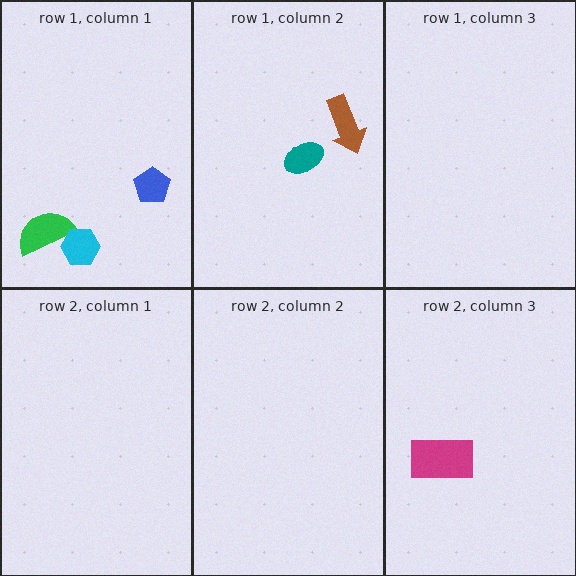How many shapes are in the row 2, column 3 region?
1.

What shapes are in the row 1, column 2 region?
The brown arrow, the teal ellipse.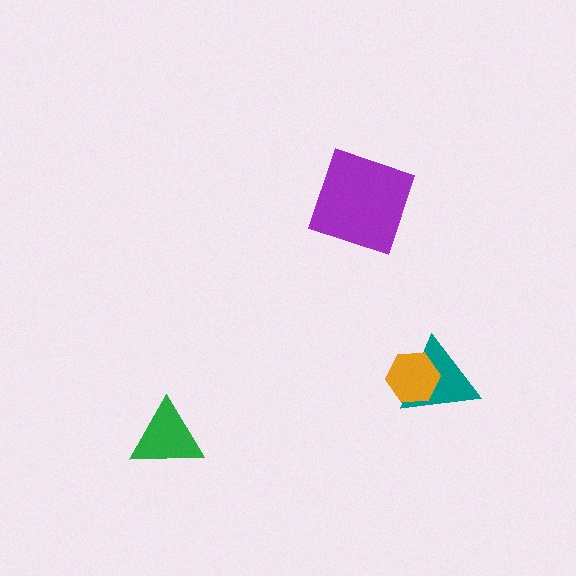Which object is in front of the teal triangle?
The orange hexagon is in front of the teal triangle.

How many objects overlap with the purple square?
0 objects overlap with the purple square.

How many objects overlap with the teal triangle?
1 object overlaps with the teal triangle.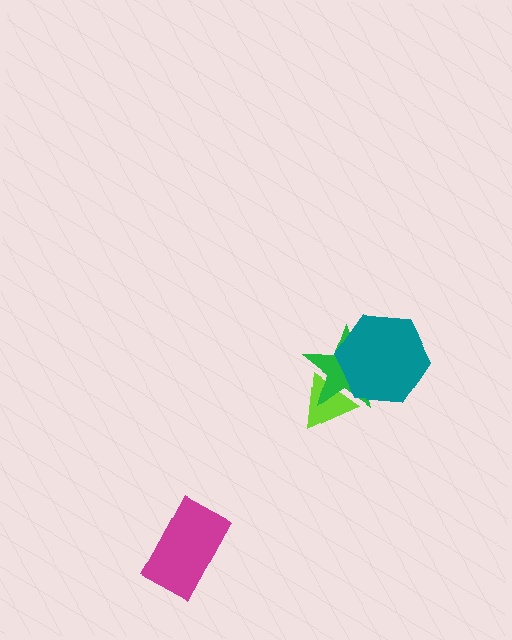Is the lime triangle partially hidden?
Yes, it is partially covered by another shape.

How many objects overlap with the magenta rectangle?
0 objects overlap with the magenta rectangle.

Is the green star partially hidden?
Yes, it is partially covered by another shape.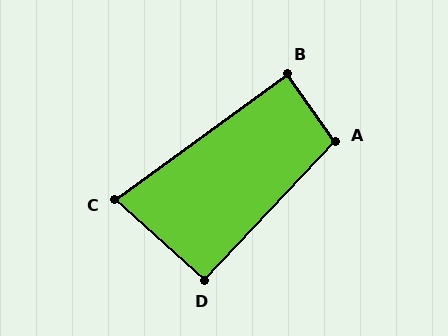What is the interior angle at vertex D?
Approximately 91 degrees (approximately right).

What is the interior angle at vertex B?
Approximately 89 degrees (approximately right).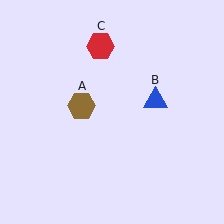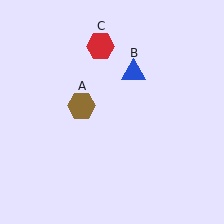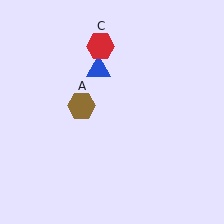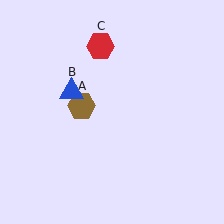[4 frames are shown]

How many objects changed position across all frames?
1 object changed position: blue triangle (object B).